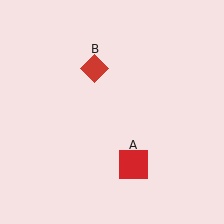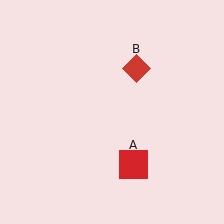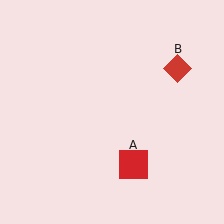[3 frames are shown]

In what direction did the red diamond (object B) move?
The red diamond (object B) moved right.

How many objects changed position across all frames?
1 object changed position: red diamond (object B).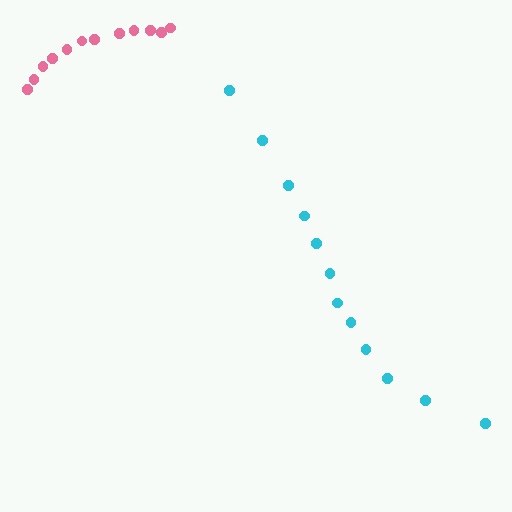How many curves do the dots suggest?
There are 2 distinct paths.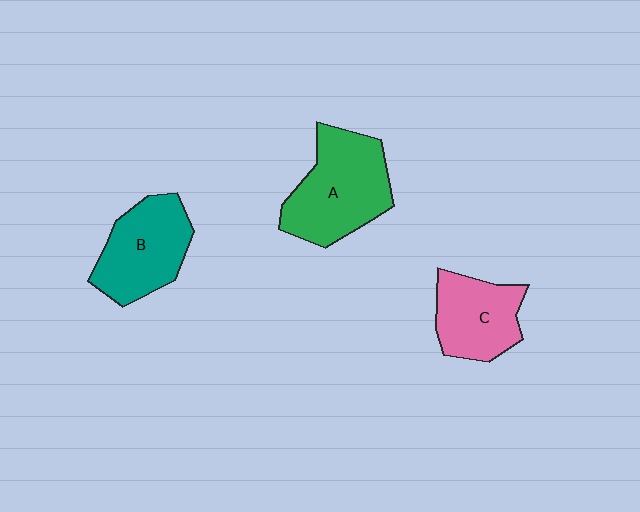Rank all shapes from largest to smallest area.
From largest to smallest: A (green), B (teal), C (pink).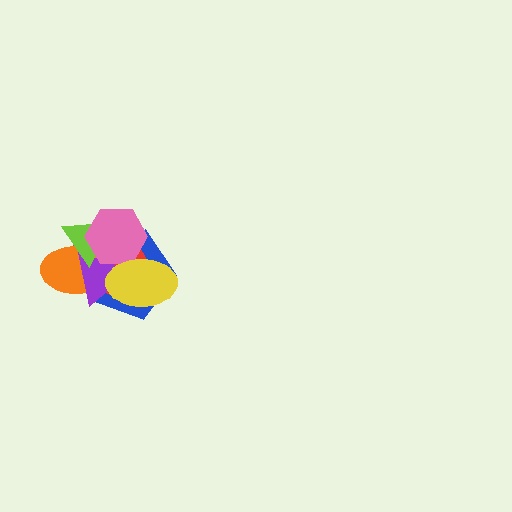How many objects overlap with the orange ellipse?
5 objects overlap with the orange ellipse.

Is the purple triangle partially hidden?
Yes, it is partially covered by another shape.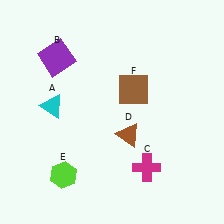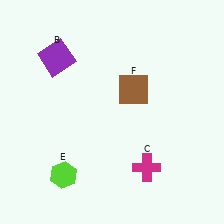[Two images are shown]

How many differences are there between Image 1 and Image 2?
There are 2 differences between the two images.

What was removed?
The brown triangle (D), the cyan triangle (A) were removed in Image 2.